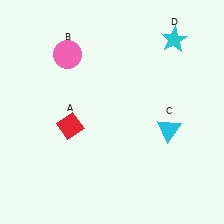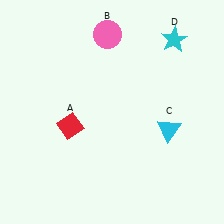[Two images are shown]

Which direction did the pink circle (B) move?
The pink circle (B) moved right.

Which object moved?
The pink circle (B) moved right.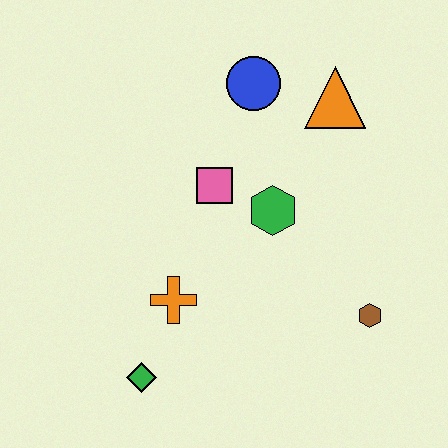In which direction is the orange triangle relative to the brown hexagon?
The orange triangle is above the brown hexagon.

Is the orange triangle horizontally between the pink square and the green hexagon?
No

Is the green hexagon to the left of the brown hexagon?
Yes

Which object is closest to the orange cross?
The green diamond is closest to the orange cross.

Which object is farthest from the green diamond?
The orange triangle is farthest from the green diamond.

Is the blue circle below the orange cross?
No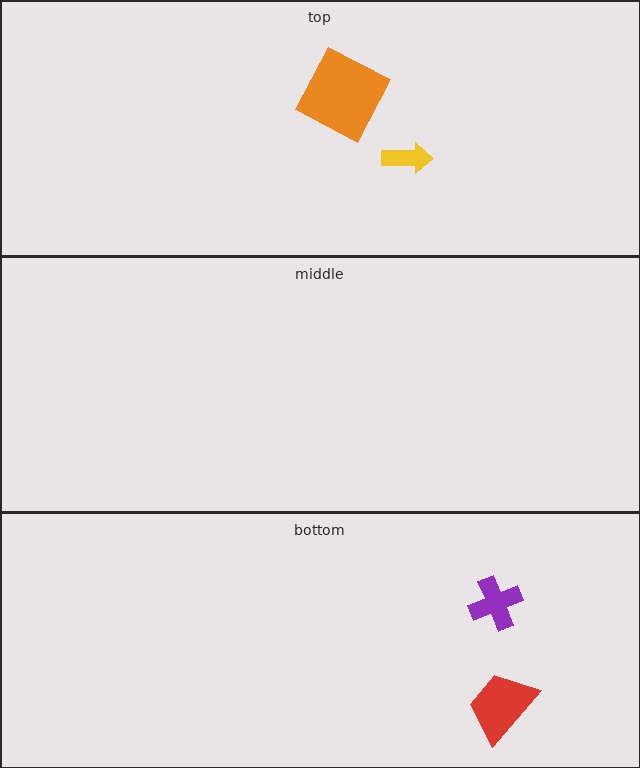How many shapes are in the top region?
2.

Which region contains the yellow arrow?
The top region.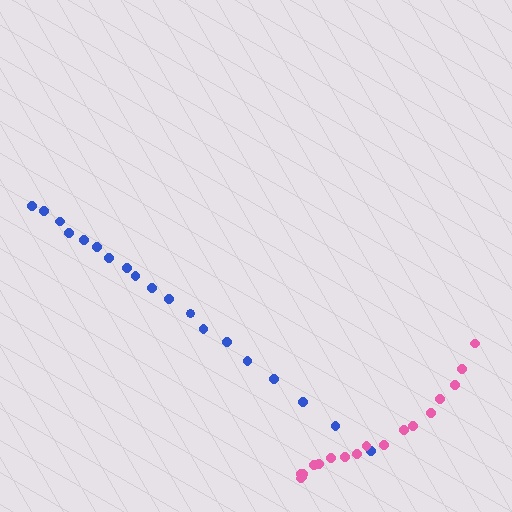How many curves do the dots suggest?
There are 2 distinct paths.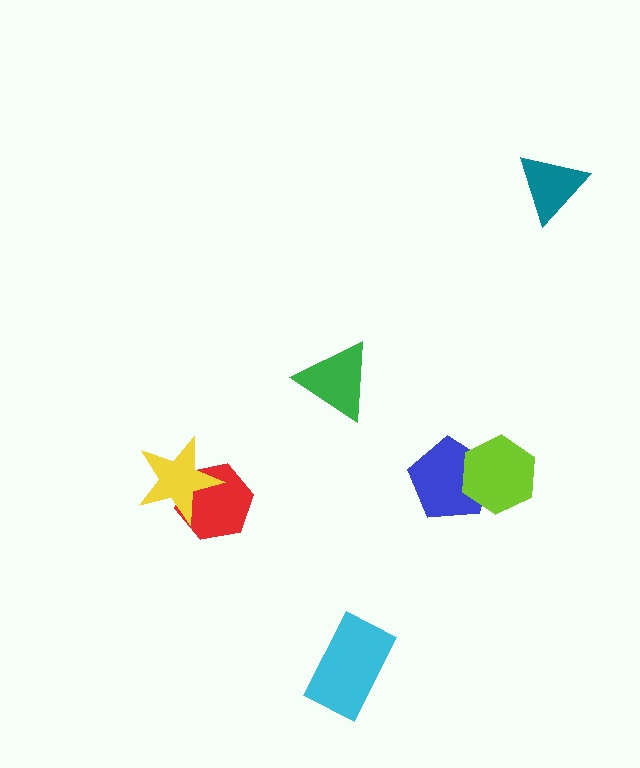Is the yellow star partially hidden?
No, no other shape covers it.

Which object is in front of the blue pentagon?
The lime hexagon is in front of the blue pentagon.